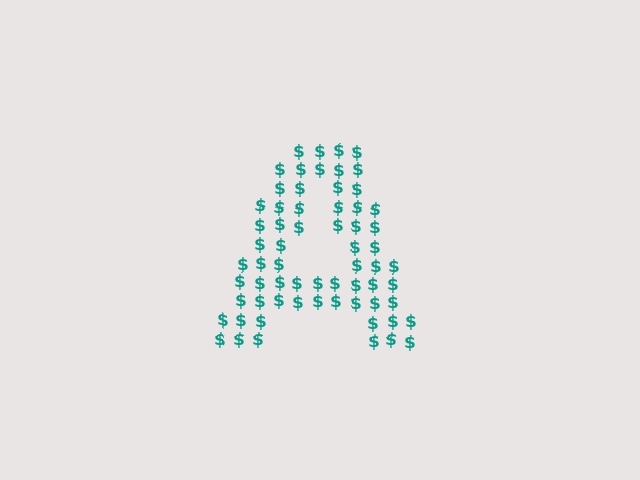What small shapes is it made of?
It is made of small dollar signs.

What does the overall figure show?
The overall figure shows the letter A.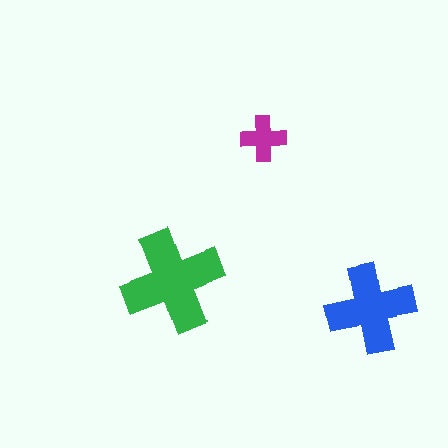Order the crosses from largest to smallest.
the green one, the blue one, the magenta one.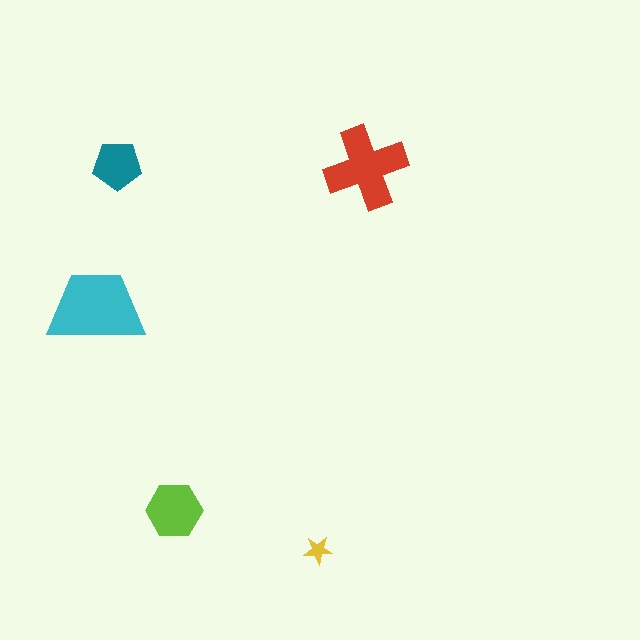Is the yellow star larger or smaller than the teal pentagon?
Smaller.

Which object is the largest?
The cyan trapezoid.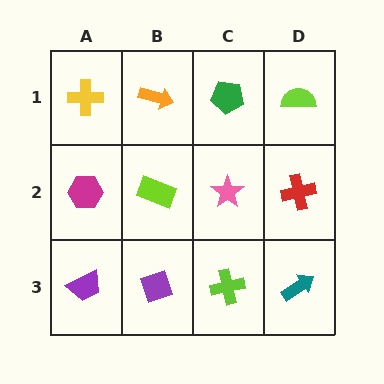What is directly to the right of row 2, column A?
A lime rectangle.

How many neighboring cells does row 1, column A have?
2.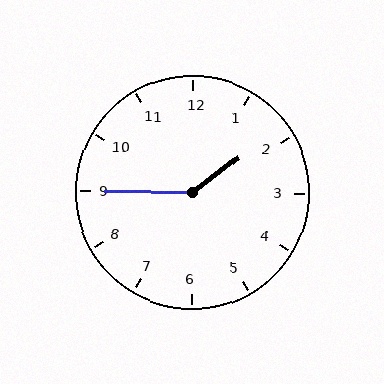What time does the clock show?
1:45.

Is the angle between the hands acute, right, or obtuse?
It is obtuse.